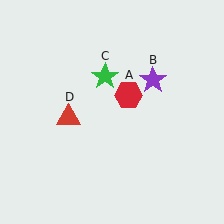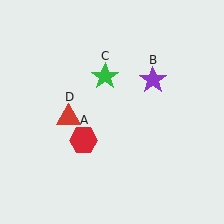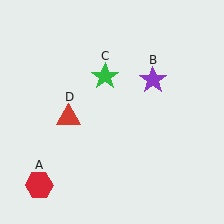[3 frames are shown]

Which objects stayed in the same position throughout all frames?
Purple star (object B) and green star (object C) and red triangle (object D) remained stationary.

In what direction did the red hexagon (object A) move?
The red hexagon (object A) moved down and to the left.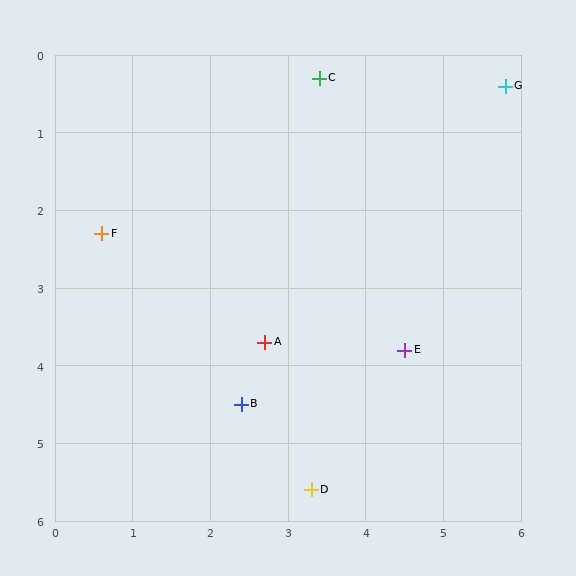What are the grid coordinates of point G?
Point G is at approximately (5.8, 0.4).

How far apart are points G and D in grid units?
Points G and D are about 5.8 grid units apart.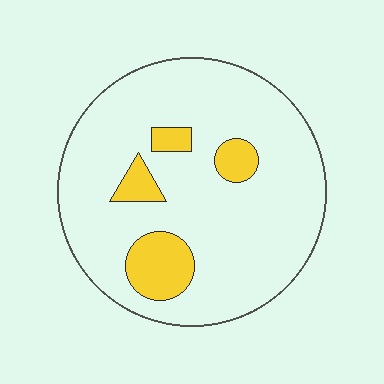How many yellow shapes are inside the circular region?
4.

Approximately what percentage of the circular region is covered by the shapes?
Approximately 15%.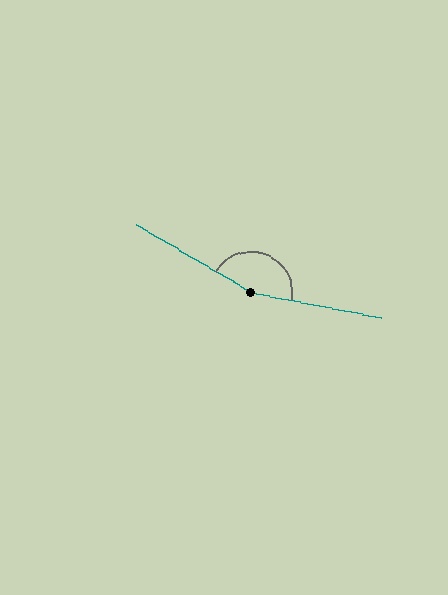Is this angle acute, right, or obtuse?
It is obtuse.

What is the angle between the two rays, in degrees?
Approximately 161 degrees.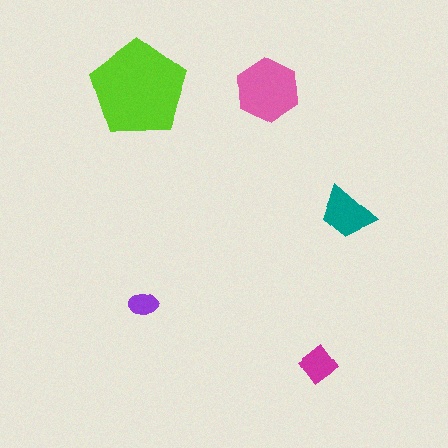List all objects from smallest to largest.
The purple ellipse, the magenta diamond, the teal trapezoid, the pink hexagon, the lime pentagon.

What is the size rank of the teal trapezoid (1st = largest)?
3rd.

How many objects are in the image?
There are 5 objects in the image.